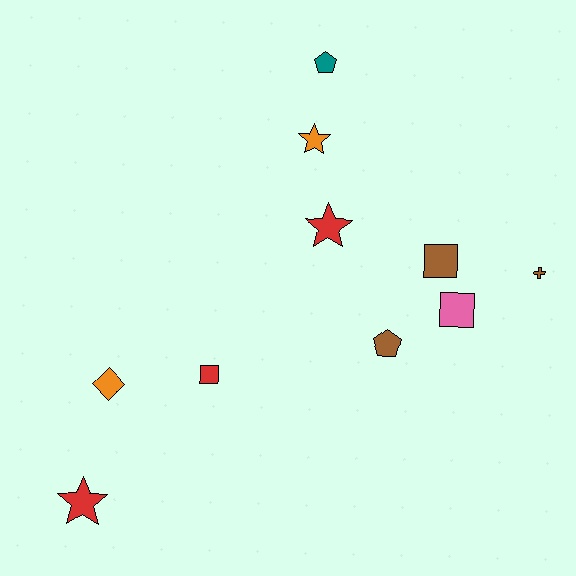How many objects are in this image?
There are 10 objects.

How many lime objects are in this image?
There are no lime objects.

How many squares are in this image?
There are 3 squares.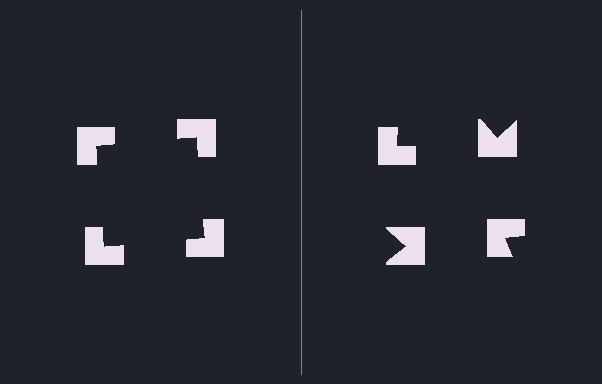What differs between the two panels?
The notched squares are positioned identically on both sides; only the wedge orientations differ. On the left they align to a square; on the right they are misaligned.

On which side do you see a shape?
An illusory square appears on the left side. On the right side the wedge cuts are rotated, so no coherent shape forms.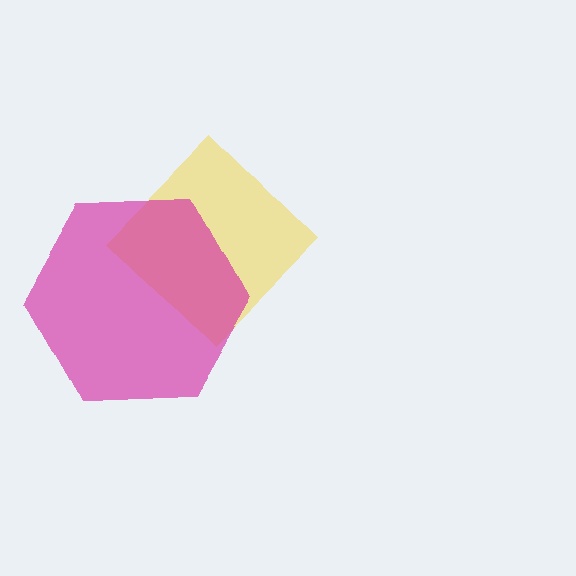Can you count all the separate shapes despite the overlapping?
Yes, there are 2 separate shapes.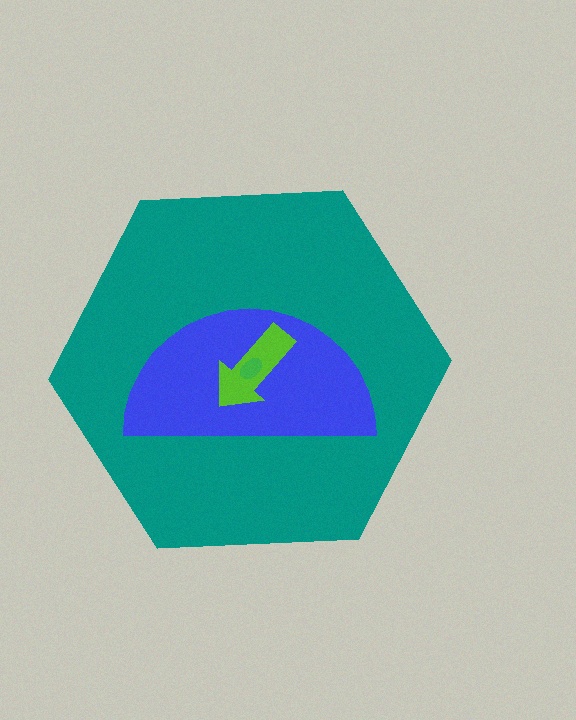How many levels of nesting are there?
4.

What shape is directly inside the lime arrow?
The green ellipse.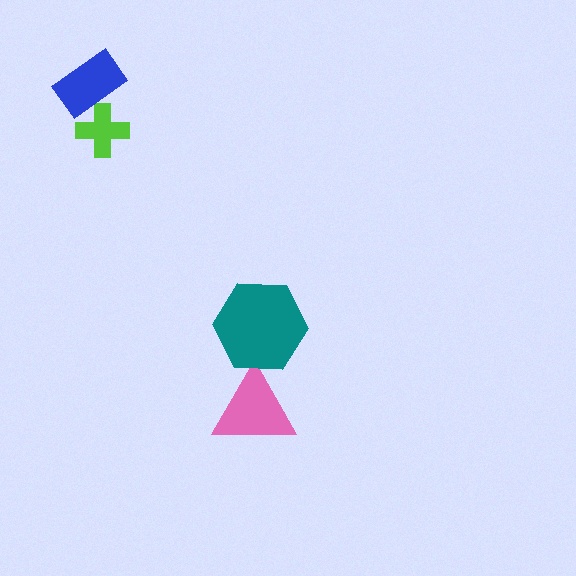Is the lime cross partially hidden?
Yes, it is partially covered by another shape.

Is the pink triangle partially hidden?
Yes, it is partially covered by another shape.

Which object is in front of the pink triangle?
The teal hexagon is in front of the pink triangle.